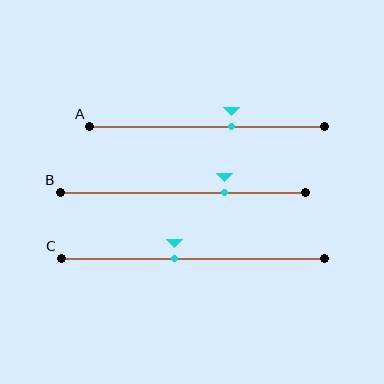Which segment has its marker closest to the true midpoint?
Segment C has its marker closest to the true midpoint.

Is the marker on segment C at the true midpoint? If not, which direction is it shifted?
No, the marker on segment C is shifted to the left by about 7% of the segment length.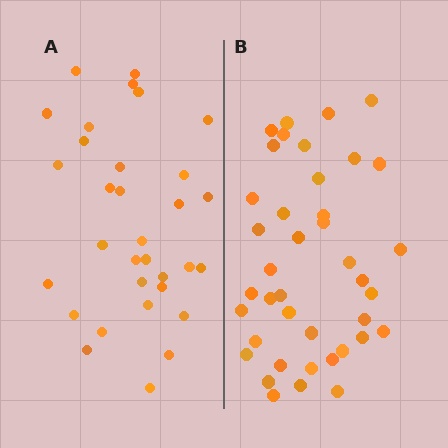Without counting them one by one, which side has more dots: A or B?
Region B (the right region) has more dots.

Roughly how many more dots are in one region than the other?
Region B has roughly 8 or so more dots than region A.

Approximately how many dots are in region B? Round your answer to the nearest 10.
About 40 dots.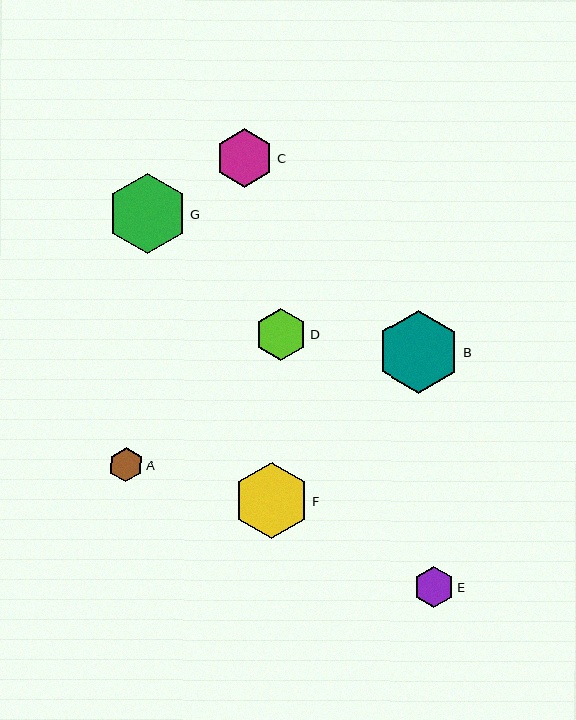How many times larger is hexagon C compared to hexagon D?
Hexagon C is approximately 1.1 times the size of hexagon D.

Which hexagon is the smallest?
Hexagon A is the smallest with a size of approximately 34 pixels.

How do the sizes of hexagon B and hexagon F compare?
Hexagon B and hexagon F are approximately the same size.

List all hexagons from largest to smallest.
From largest to smallest: B, G, F, C, D, E, A.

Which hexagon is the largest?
Hexagon B is the largest with a size of approximately 83 pixels.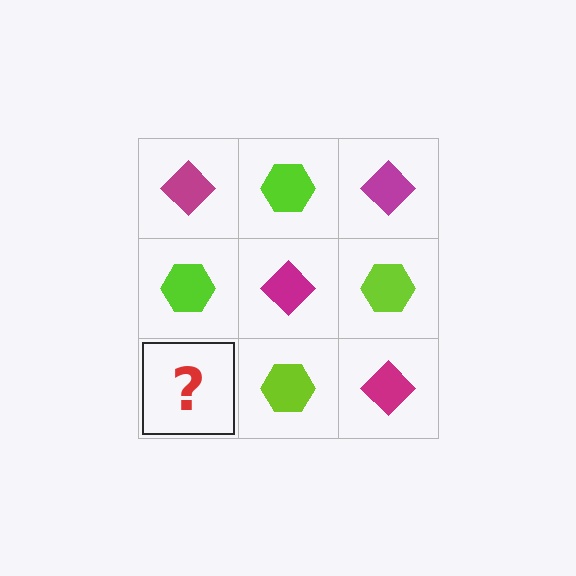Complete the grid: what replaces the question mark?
The question mark should be replaced with a magenta diamond.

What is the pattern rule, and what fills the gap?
The rule is that it alternates magenta diamond and lime hexagon in a checkerboard pattern. The gap should be filled with a magenta diamond.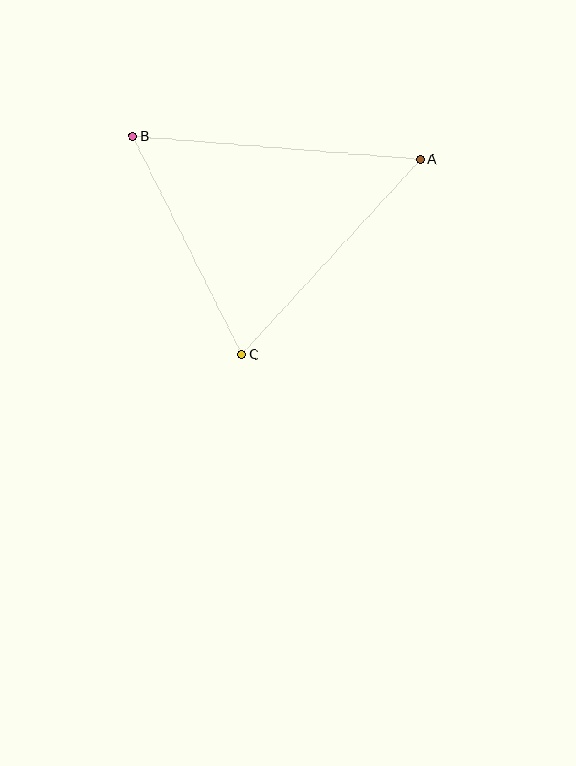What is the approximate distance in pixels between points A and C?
The distance between A and C is approximately 265 pixels.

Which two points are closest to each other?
Points B and C are closest to each other.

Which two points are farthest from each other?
Points A and B are farthest from each other.